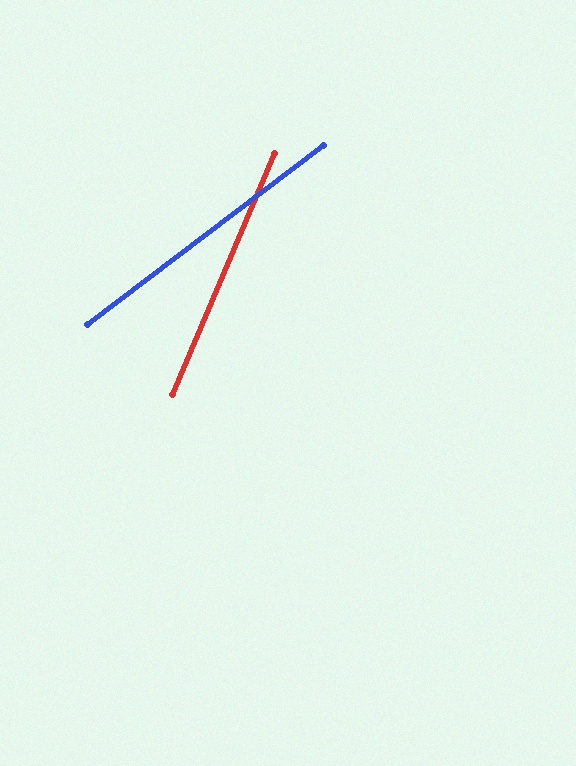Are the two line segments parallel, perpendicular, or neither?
Neither parallel nor perpendicular — they differ by about 30°.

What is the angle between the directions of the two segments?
Approximately 30 degrees.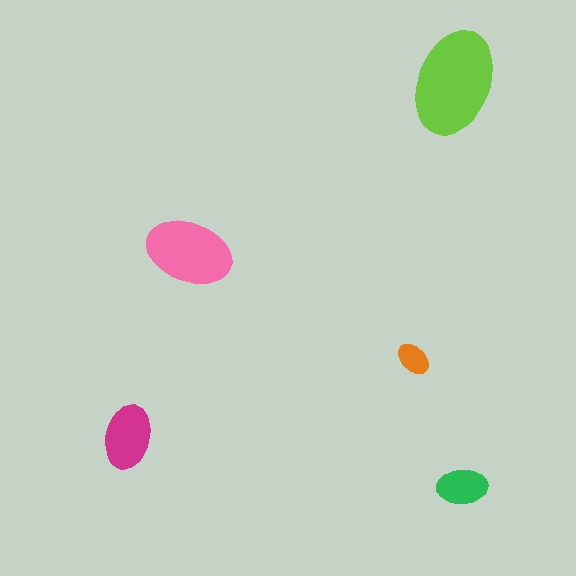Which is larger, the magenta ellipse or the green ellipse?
The magenta one.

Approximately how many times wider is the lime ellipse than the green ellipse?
About 2 times wider.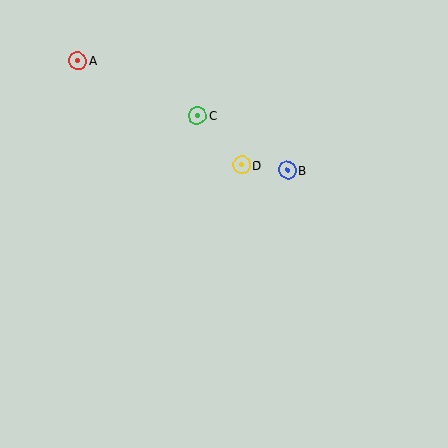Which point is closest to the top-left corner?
Point A is closest to the top-left corner.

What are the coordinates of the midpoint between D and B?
The midpoint between D and B is at (265, 168).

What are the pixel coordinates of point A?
Point A is at (77, 61).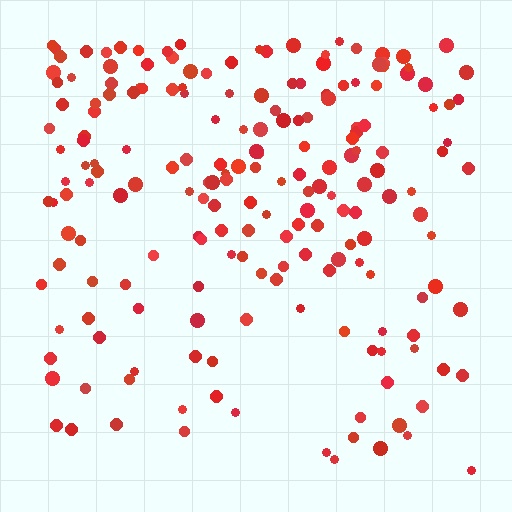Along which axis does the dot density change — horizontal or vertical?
Vertical.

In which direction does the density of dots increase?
From bottom to top, with the top side densest.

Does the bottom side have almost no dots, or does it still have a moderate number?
Still a moderate number, just noticeably fewer than the top.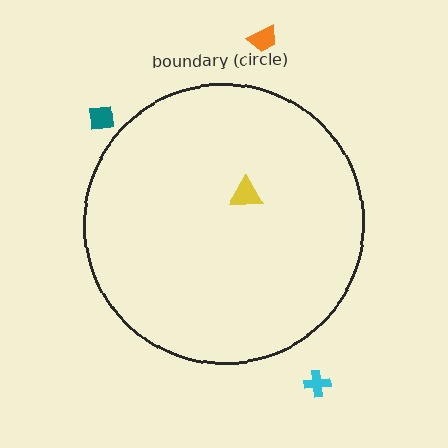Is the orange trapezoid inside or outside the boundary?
Outside.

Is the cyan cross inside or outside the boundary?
Outside.